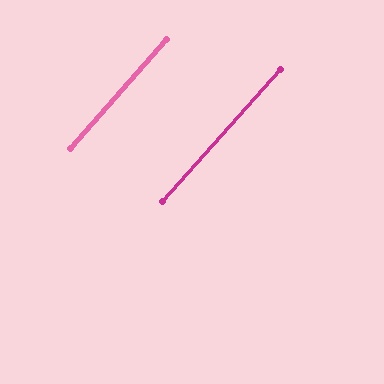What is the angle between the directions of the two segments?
Approximately 1 degree.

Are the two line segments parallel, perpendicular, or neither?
Parallel — their directions differ by only 0.6°.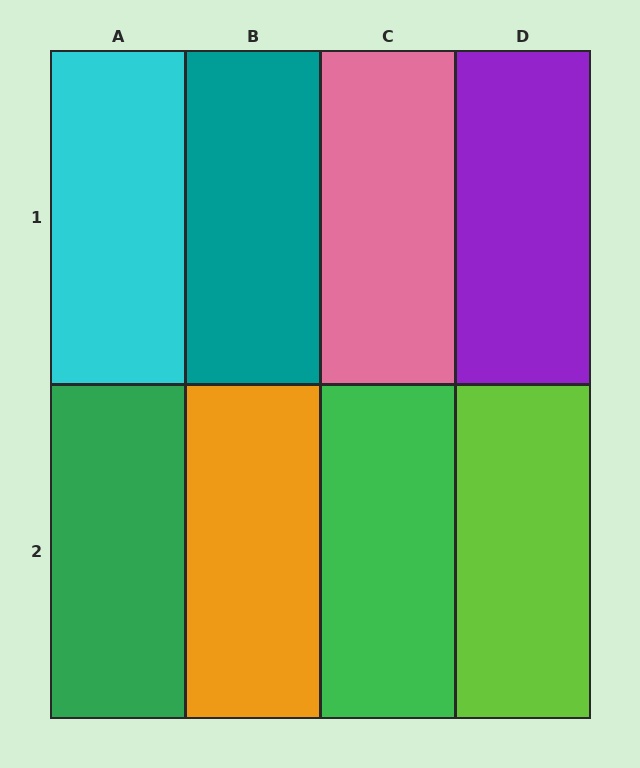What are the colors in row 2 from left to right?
Green, orange, green, lime.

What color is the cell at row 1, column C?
Pink.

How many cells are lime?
1 cell is lime.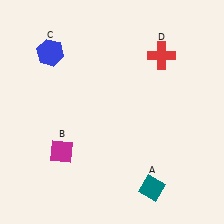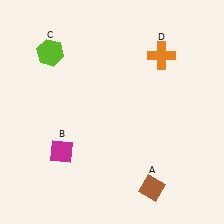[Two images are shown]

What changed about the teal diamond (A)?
In Image 1, A is teal. In Image 2, it changed to brown.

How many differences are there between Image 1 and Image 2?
There are 3 differences between the two images.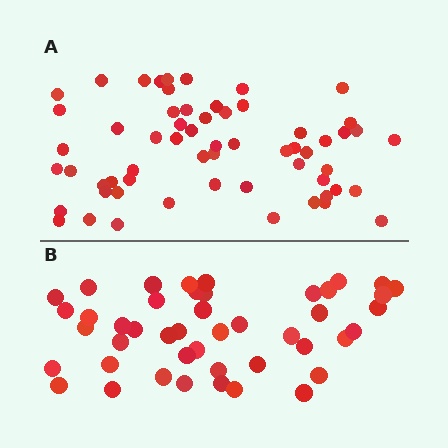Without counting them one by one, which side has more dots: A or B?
Region A (the top region) has more dots.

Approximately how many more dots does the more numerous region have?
Region A has approximately 15 more dots than region B.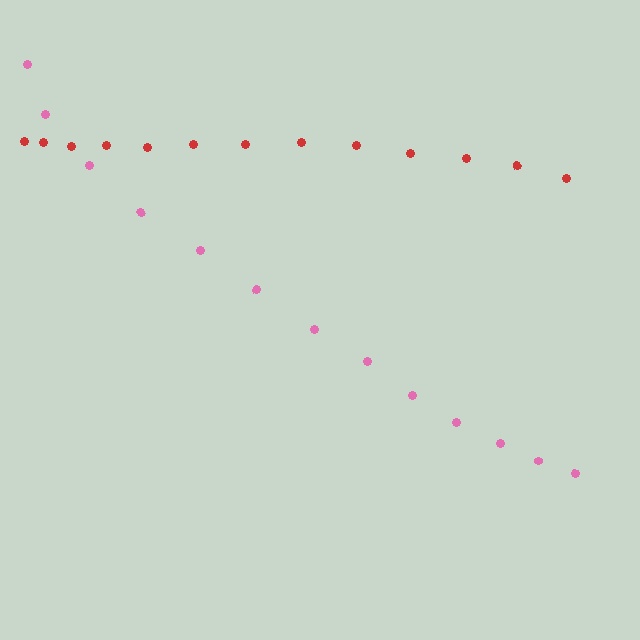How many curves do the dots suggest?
There are 2 distinct paths.